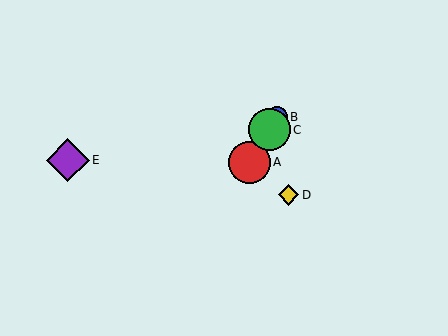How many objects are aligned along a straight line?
3 objects (A, B, C) are aligned along a straight line.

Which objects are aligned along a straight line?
Objects A, B, C are aligned along a straight line.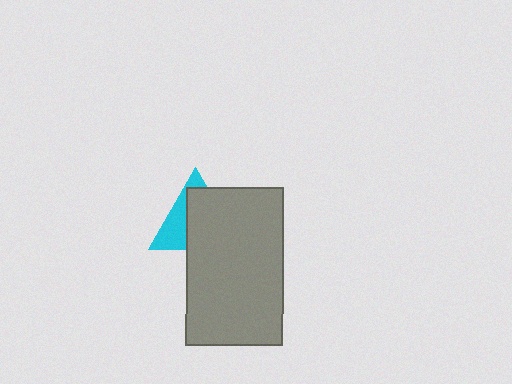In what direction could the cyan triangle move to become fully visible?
The cyan triangle could move toward the upper-left. That would shift it out from behind the gray rectangle entirely.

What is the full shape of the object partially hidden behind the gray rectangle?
The partially hidden object is a cyan triangle.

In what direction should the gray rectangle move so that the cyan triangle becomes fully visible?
The gray rectangle should move toward the lower-right. That is the shortest direction to clear the overlap and leave the cyan triangle fully visible.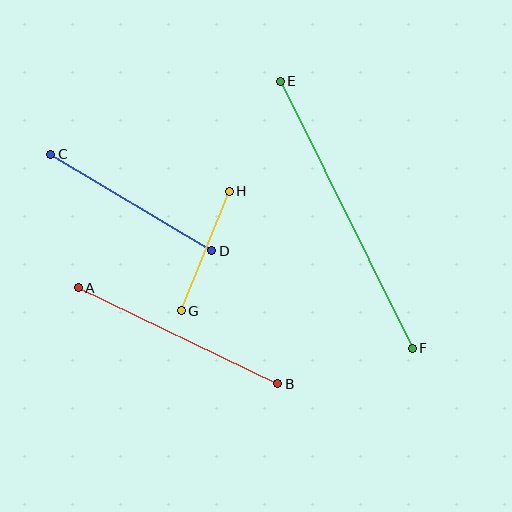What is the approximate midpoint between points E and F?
The midpoint is at approximately (346, 215) pixels.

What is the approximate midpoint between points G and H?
The midpoint is at approximately (205, 251) pixels.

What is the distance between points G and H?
The distance is approximately 129 pixels.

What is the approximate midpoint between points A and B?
The midpoint is at approximately (178, 336) pixels.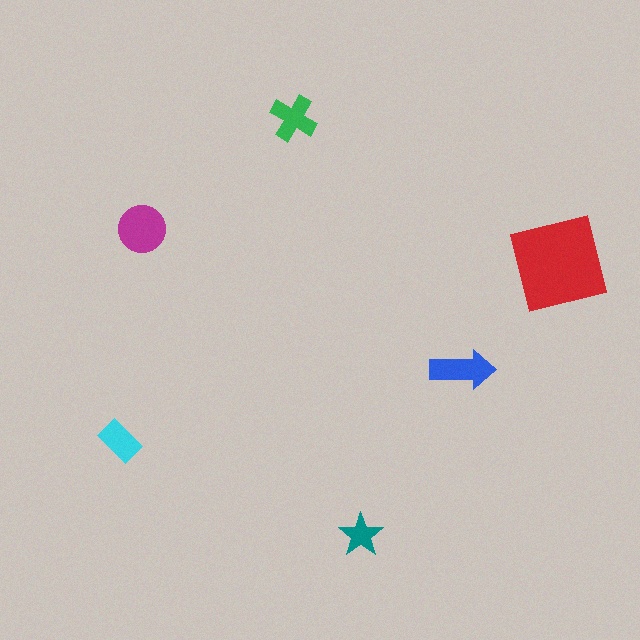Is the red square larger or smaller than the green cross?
Larger.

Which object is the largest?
The red square.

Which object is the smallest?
The teal star.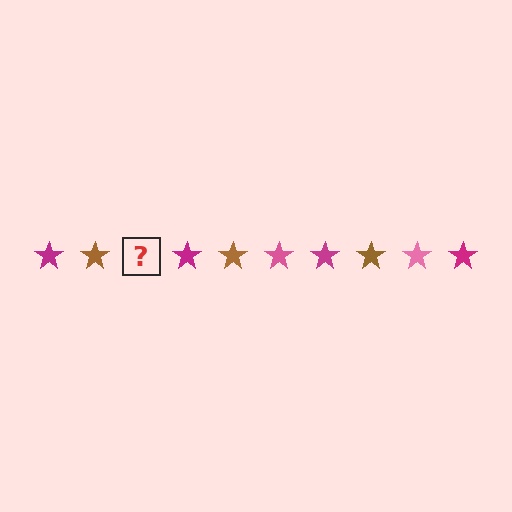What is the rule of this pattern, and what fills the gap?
The rule is that the pattern cycles through magenta, brown, pink stars. The gap should be filled with a pink star.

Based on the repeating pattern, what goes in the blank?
The blank should be a pink star.